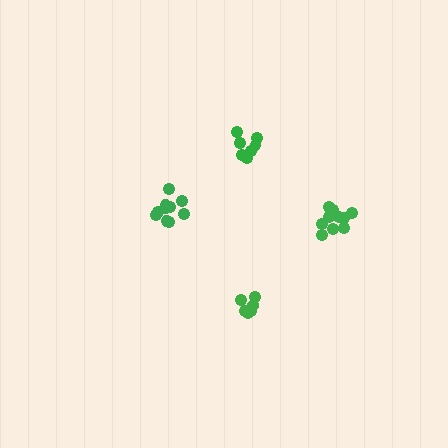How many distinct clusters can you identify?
There are 4 distinct clusters.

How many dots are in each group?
Group 1: 7 dots, Group 2: 6 dots, Group 3: 11 dots, Group 4: 10 dots (34 total).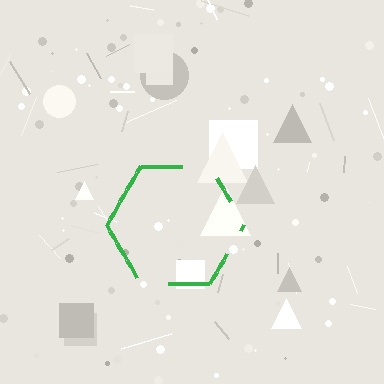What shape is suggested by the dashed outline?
The dashed outline suggests a hexagon.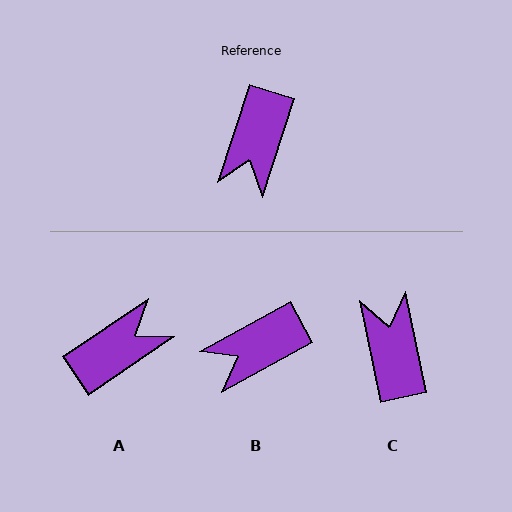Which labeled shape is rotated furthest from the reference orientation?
C, about 150 degrees away.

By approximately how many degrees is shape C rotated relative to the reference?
Approximately 150 degrees clockwise.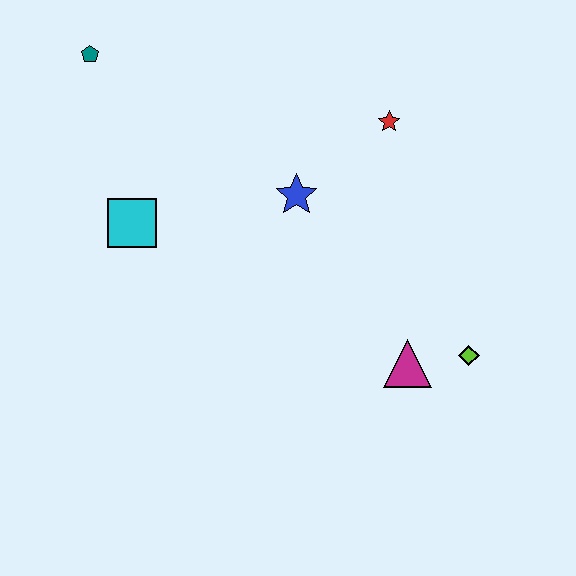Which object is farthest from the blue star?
The teal pentagon is farthest from the blue star.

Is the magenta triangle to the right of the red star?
Yes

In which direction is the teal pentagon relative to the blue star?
The teal pentagon is to the left of the blue star.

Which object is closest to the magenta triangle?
The lime diamond is closest to the magenta triangle.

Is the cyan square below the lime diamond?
No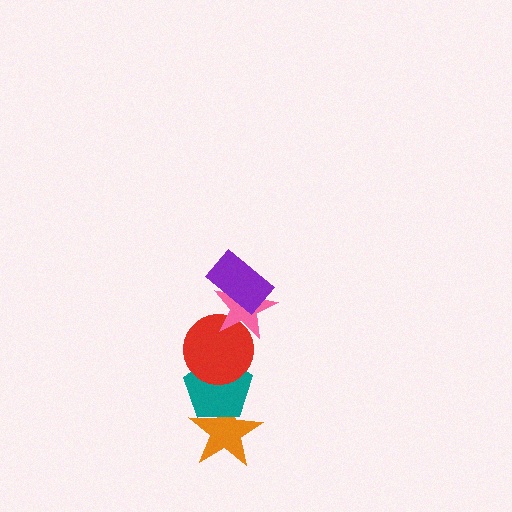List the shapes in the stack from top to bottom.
From top to bottom: the purple rectangle, the pink star, the red circle, the teal pentagon, the orange star.